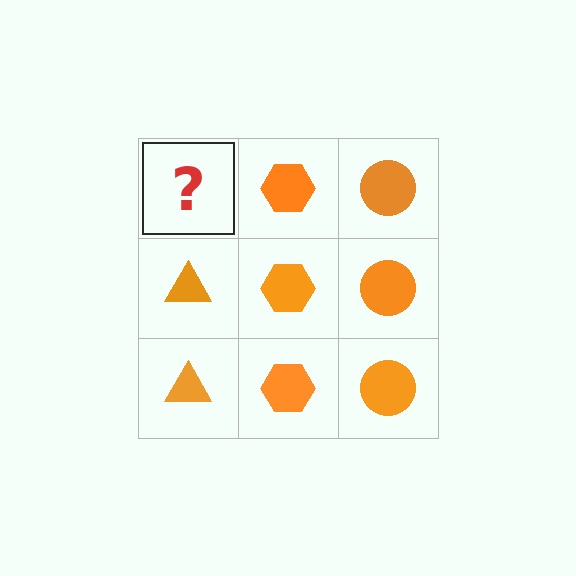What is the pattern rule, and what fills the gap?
The rule is that each column has a consistent shape. The gap should be filled with an orange triangle.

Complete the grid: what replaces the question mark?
The question mark should be replaced with an orange triangle.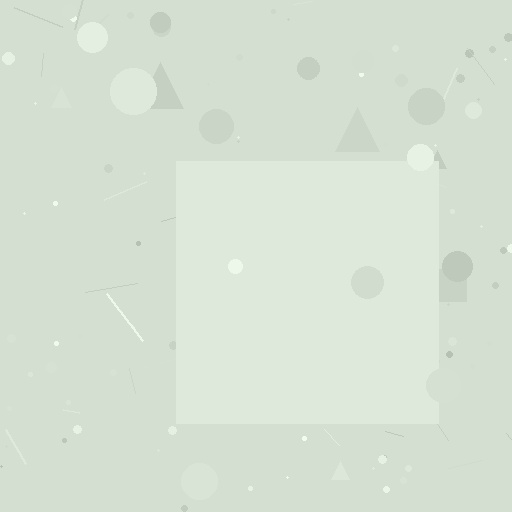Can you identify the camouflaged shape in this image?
The camouflaged shape is a square.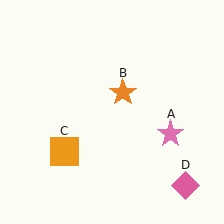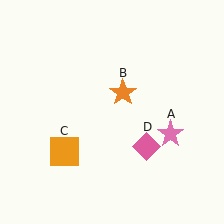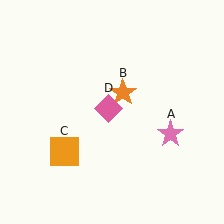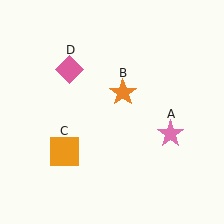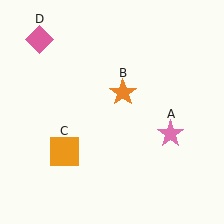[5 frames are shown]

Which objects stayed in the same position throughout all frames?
Pink star (object A) and orange star (object B) and orange square (object C) remained stationary.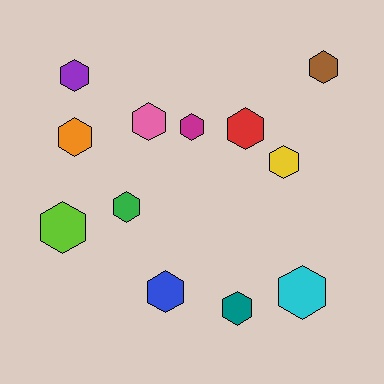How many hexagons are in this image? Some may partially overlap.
There are 12 hexagons.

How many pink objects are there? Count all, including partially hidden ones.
There is 1 pink object.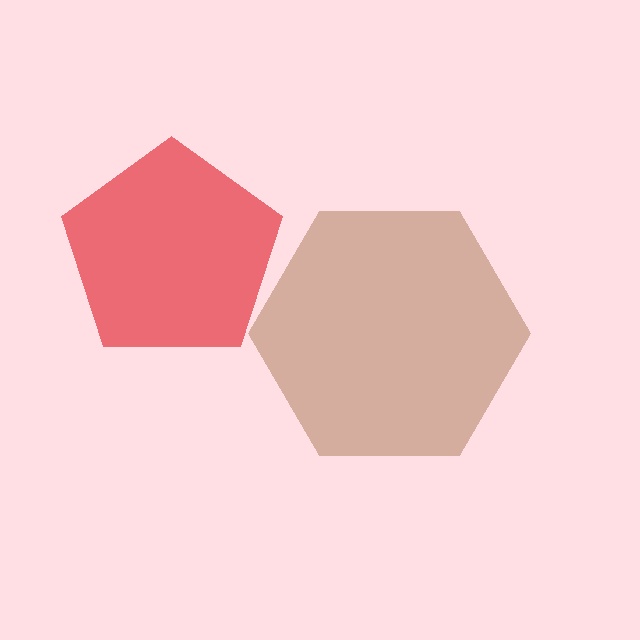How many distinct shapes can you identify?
There are 2 distinct shapes: a brown hexagon, a red pentagon.